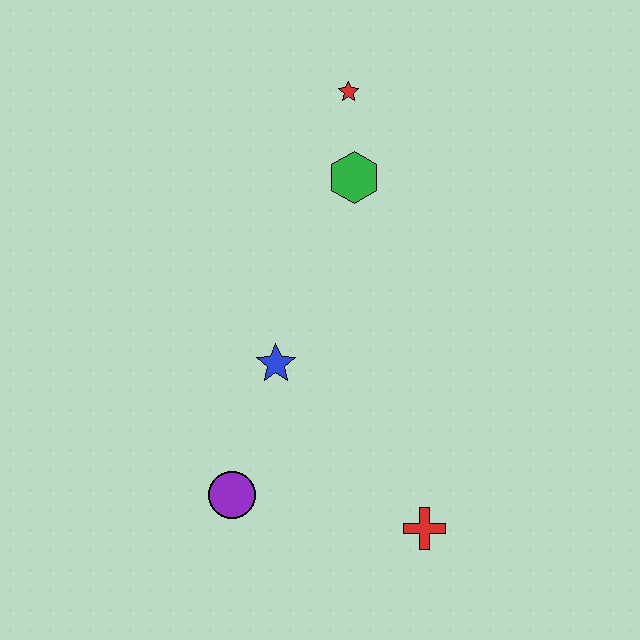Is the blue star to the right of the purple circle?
Yes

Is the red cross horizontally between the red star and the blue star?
No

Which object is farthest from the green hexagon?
The red cross is farthest from the green hexagon.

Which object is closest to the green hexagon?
The red star is closest to the green hexagon.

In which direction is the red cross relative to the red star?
The red cross is below the red star.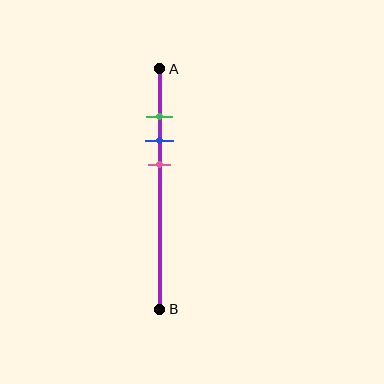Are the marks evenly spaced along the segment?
Yes, the marks are approximately evenly spaced.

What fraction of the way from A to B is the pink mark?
The pink mark is approximately 40% (0.4) of the way from A to B.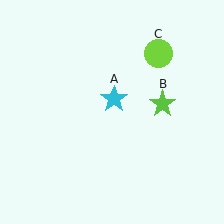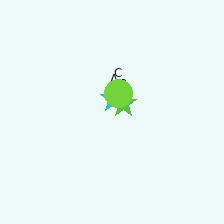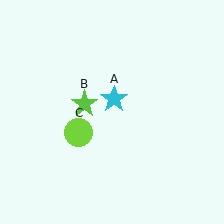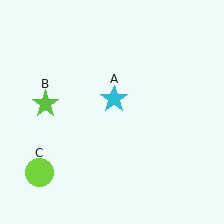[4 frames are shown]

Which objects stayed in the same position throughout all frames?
Cyan star (object A) remained stationary.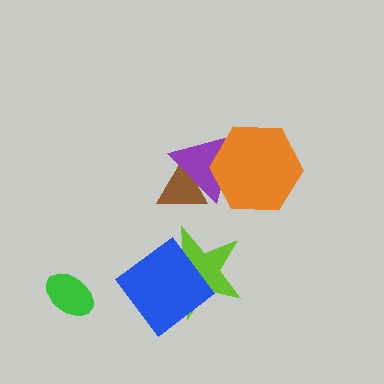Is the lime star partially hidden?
Yes, it is partially covered by another shape.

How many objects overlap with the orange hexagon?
1 object overlaps with the orange hexagon.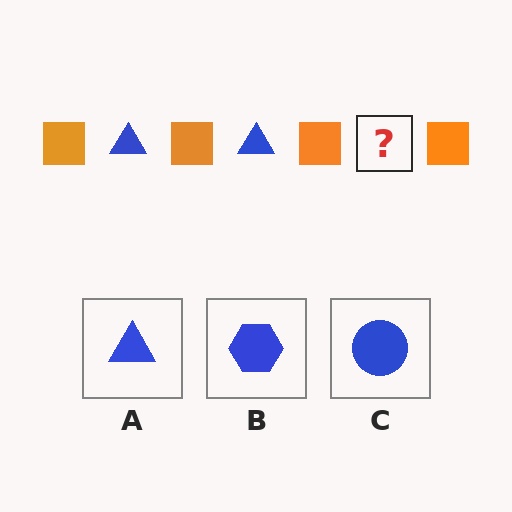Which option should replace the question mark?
Option A.